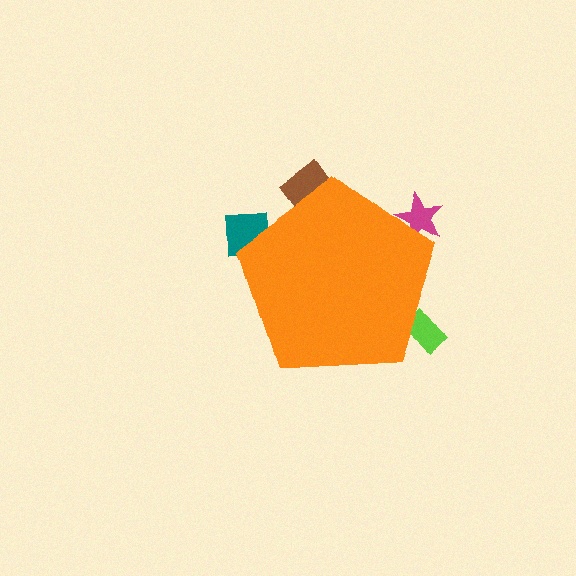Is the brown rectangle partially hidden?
Yes, the brown rectangle is partially hidden behind the orange pentagon.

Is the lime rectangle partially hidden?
Yes, the lime rectangle is partially hidden behind the orange pentagon.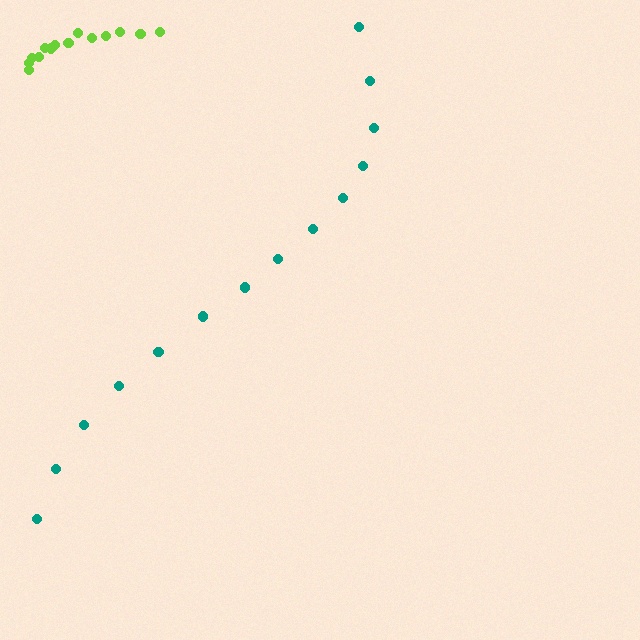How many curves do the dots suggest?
There are 2 distinct paths.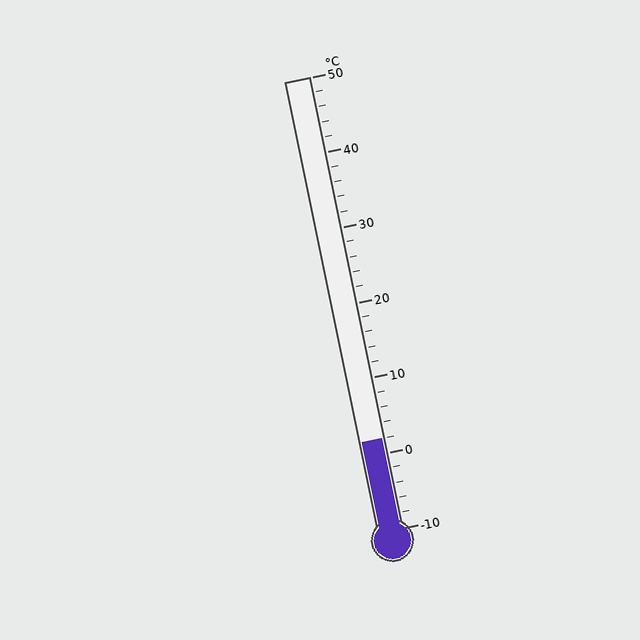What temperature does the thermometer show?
The thermometer shows approximately 2°C.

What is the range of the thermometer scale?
The thermometer scale ranges from -10°C to 50°C.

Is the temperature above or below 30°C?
The temperature is below 30°C.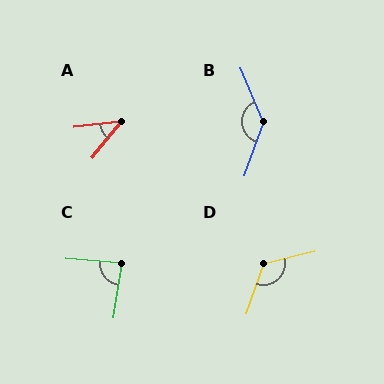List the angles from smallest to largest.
A (44°), C (85°), D (122°), B (138°).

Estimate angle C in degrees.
Approximately 85 degrees.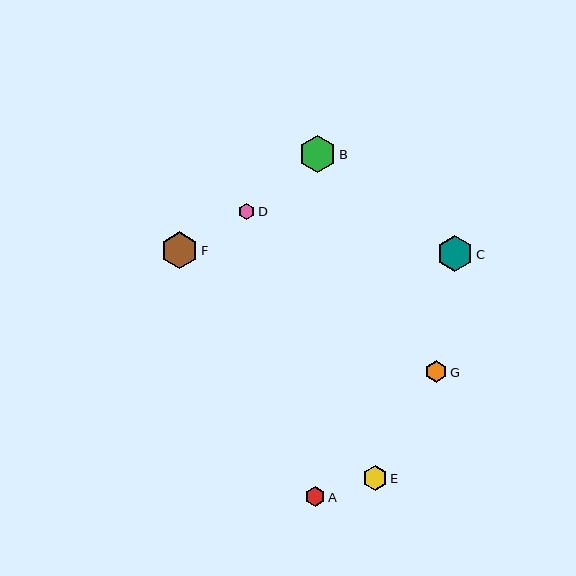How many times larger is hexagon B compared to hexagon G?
Hexagon B is approximately 1.7 times the size of hexagon G.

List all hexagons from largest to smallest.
From largest to smallest: B, F, C, E, G, A, D.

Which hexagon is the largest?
Hexagon B is the largest with a size of approximately 37 pixels.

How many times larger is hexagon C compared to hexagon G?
Hexagon C is approximately 1.7 times the size of hexagon G.